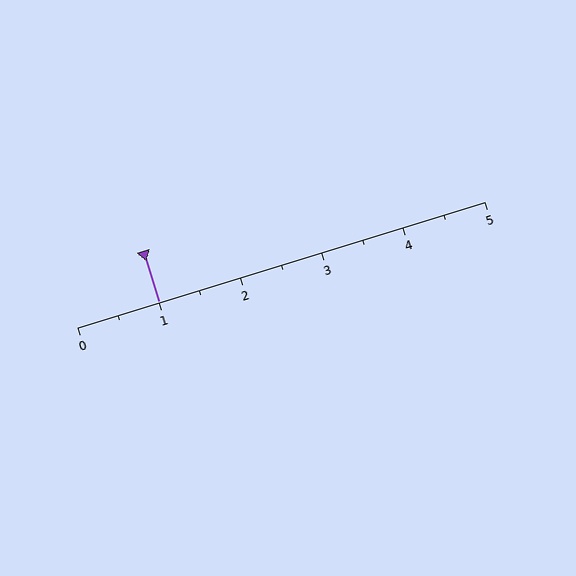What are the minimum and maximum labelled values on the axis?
The axis runs from 0 to 5.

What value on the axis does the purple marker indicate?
The marker indicates approximately 1.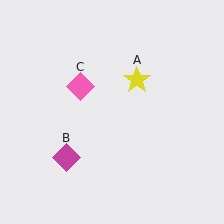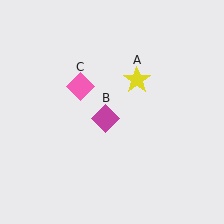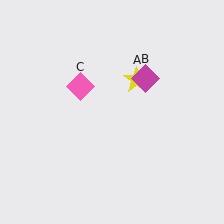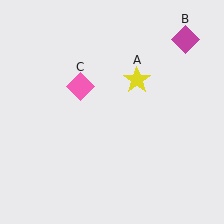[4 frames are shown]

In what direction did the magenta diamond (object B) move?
The magenta diamond (object B) moved up and to the right.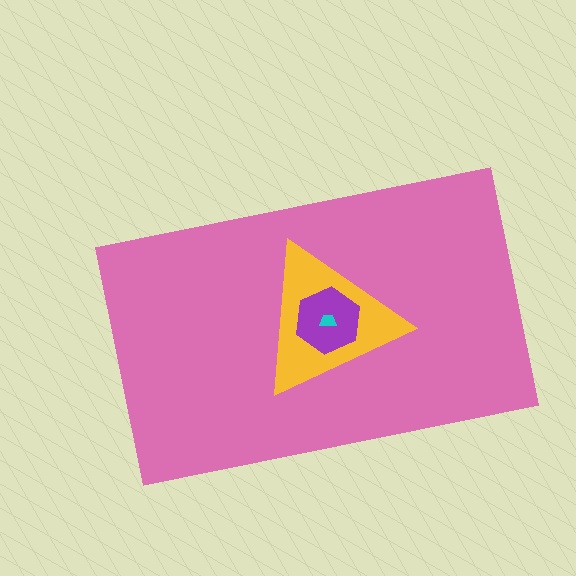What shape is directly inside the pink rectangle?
The yellow triangle.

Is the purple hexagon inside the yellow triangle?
Yes.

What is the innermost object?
The cyan trapezoid.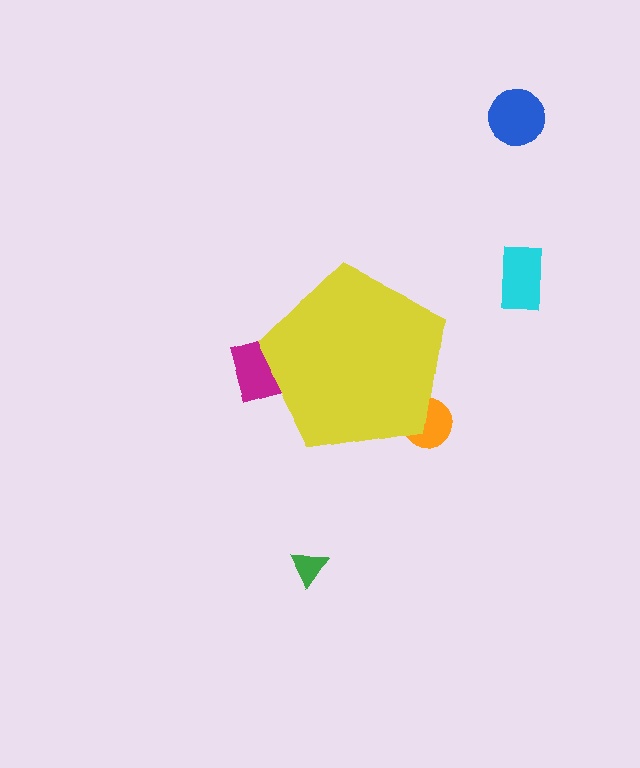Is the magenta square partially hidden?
Yes, the magenta square is partially hidden behind the yellow pentagon.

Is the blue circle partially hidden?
No, the blue circle is fully visible.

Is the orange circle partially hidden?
Yes, the orange circle is partially hidden behind the yellow pentagon.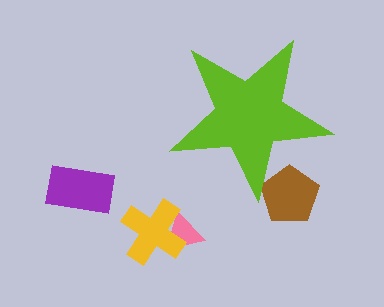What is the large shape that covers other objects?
A lime star.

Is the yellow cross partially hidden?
No, the yellow cross is fully visible.